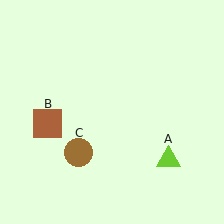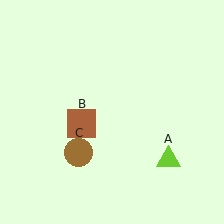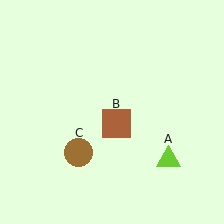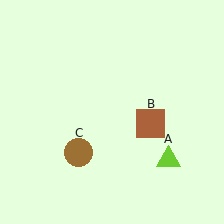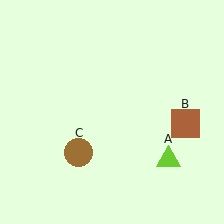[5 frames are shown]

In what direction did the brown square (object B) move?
The brown square (object B) moved right.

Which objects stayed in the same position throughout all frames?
Lime triangle (object A) and brown circle (object C) remained stationary.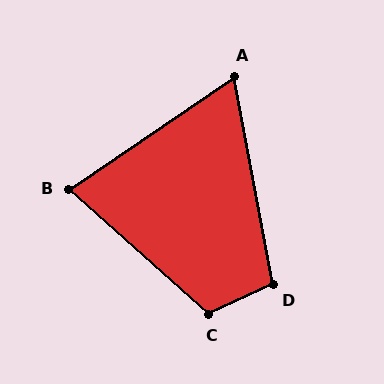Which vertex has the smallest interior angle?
A, at approximately 66 degrees.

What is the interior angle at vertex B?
Approximately 76 degrees (acute).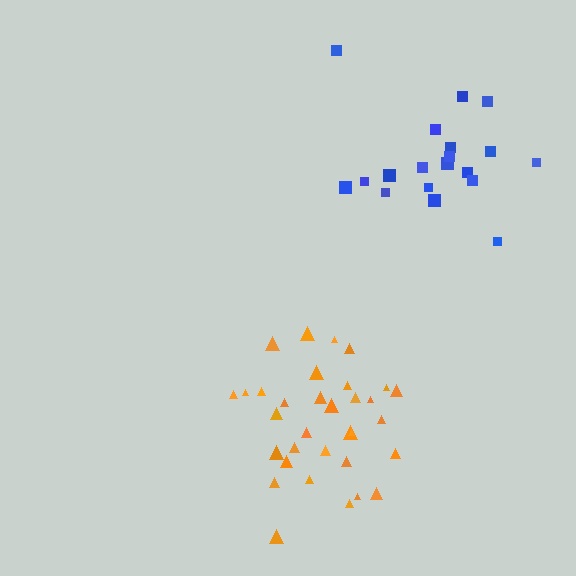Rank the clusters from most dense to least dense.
orange, blue.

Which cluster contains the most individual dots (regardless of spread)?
Orange (33).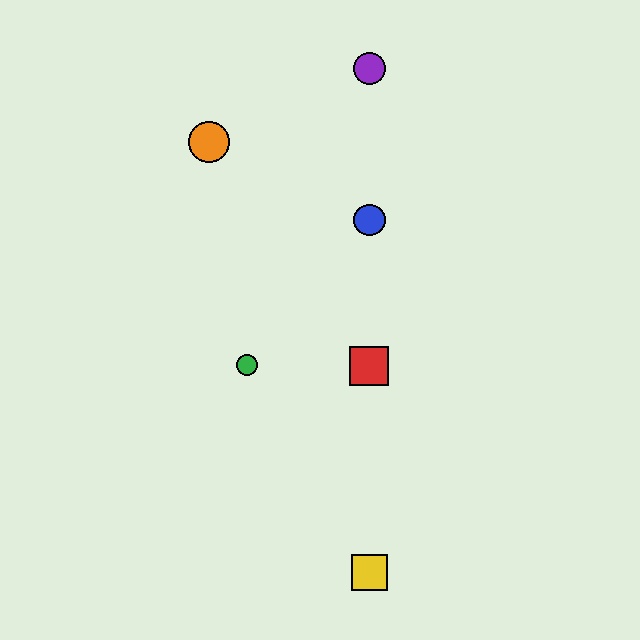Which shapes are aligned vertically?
The red square, the blue circle, the yellow square, the purple circle are aligned vertically.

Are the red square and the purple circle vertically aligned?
Yes, both are at x≈369.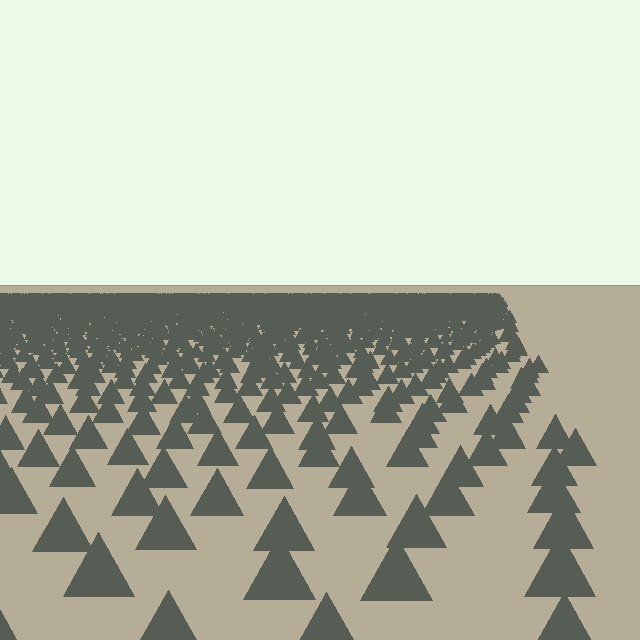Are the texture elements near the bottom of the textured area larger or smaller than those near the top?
Larger. Near the bottom, elements are closer to the viewer and appear at a bigger on-screen size.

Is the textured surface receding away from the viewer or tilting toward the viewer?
The surface is receding away from the viewer. Texture elements get smaller and denser toward the top.